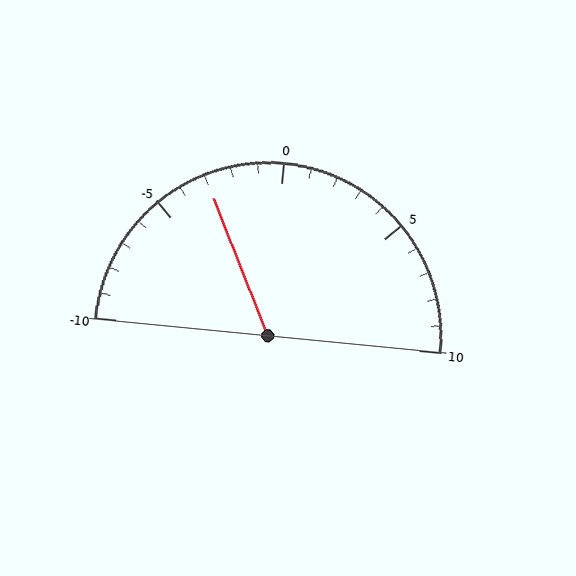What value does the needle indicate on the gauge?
The needle indicates approximately -3.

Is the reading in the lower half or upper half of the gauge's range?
The reading is in the lower half of the range (-10 to 10).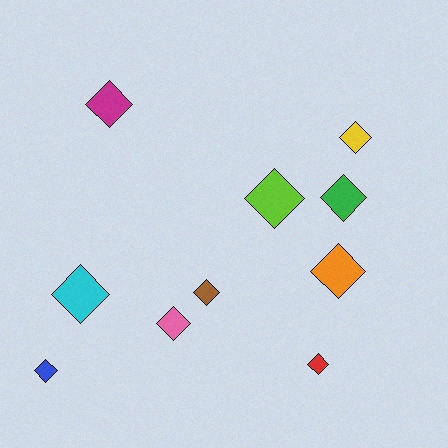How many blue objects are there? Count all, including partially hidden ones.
There is 1 blue object.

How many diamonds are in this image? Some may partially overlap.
There are 10 diamonds.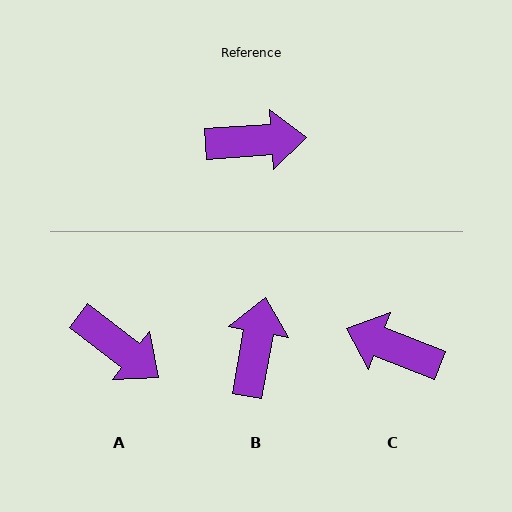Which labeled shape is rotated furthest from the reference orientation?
C, about 155 degrees away.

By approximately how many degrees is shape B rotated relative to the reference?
Approximately 76 degrees counter-clockwise.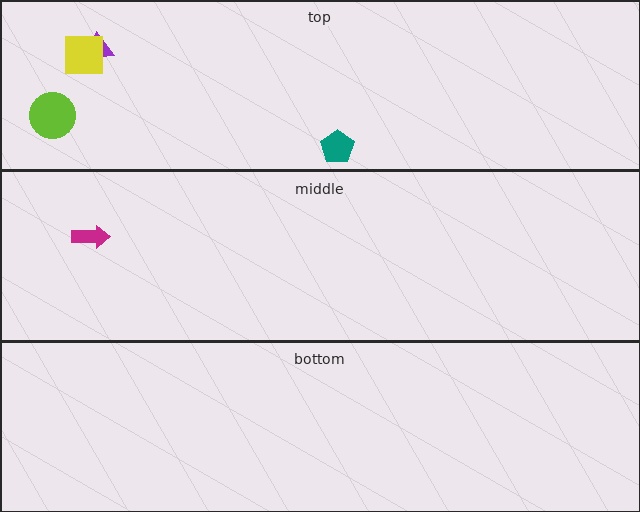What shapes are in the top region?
The purple triangle, the yellow square, the lime circle, the teal pentagon.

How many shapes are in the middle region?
1.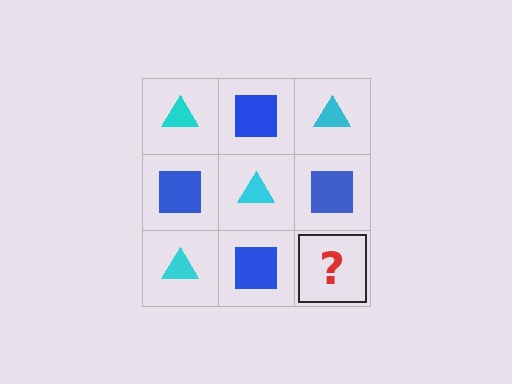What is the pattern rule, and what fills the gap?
The rule is that it alternates cyan triangle and blue square in a checkerboard pattern. The gap should be filled with a cyan triangle.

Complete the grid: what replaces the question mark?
The question mark should be replaced with a cyan triangle.